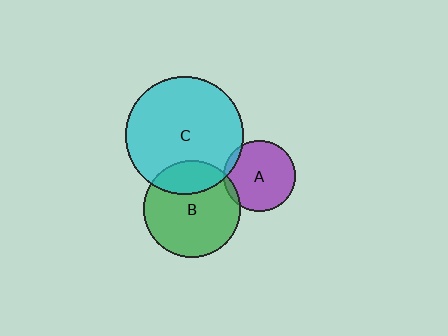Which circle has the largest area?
Circle C (cyan).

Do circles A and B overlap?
Yes.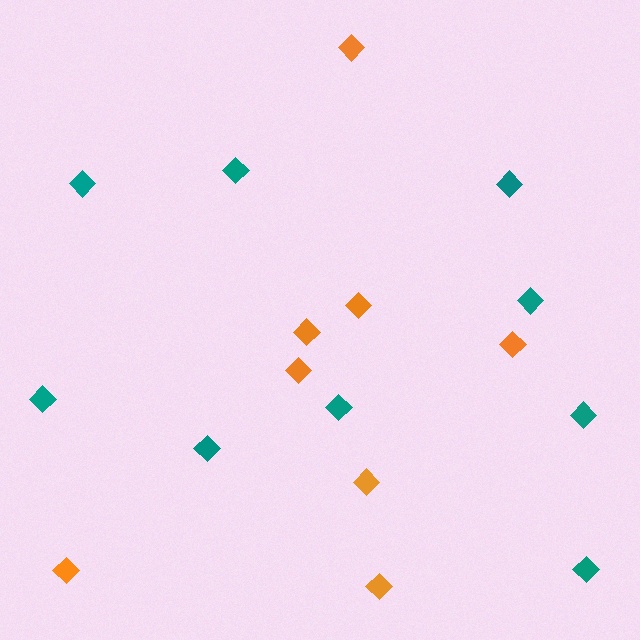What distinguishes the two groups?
There are 2 groups: one group of orange diamonds (8) and one group of teal diamonds (9).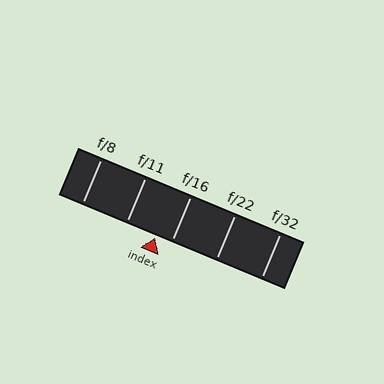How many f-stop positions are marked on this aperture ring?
There are 5 f-stop positions marked.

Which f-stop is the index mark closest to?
The index mark is closest to f/16.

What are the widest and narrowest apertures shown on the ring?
The widest aperture shown is f/8 and the narrowest is f/32.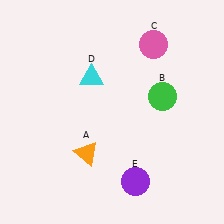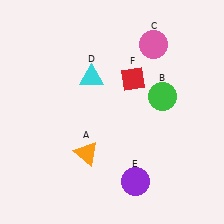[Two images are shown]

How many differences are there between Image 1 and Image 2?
There is 1 difference between the two images.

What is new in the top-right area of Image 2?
A red diamond (F) was added in the top-right area of Image 2.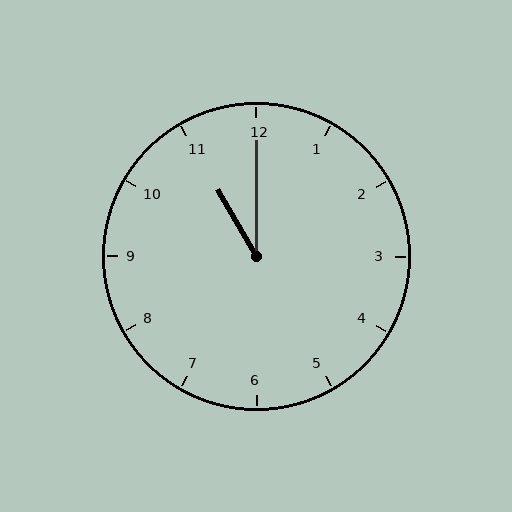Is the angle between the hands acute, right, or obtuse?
It is acute.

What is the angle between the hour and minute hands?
Approximately 30 degrees.